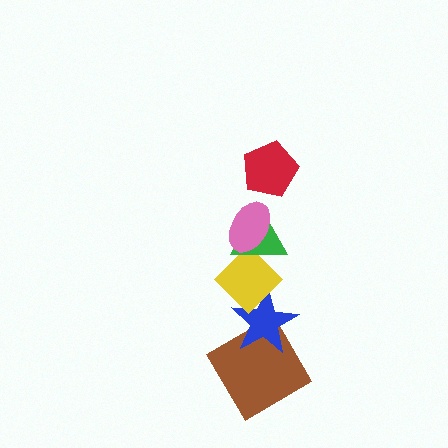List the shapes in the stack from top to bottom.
From top to bottom: the red pentagon, the pink ellipse, the green triangle, the yellow diamond, the blue star, the brown diamond.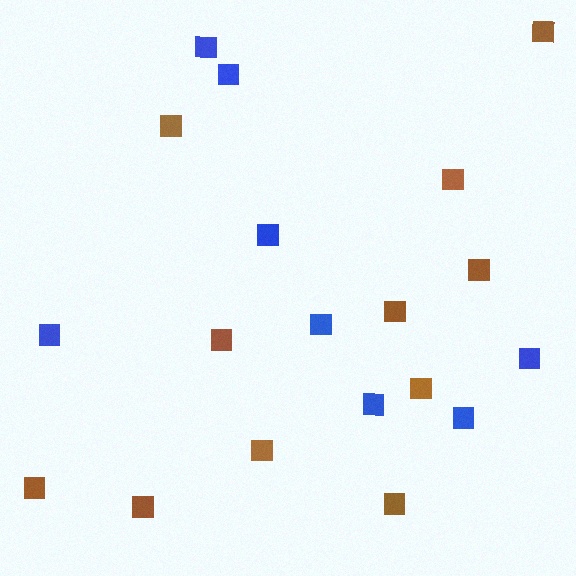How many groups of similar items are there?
There are 2 groups: one group of blue squares (8) and one group of brown squares (11).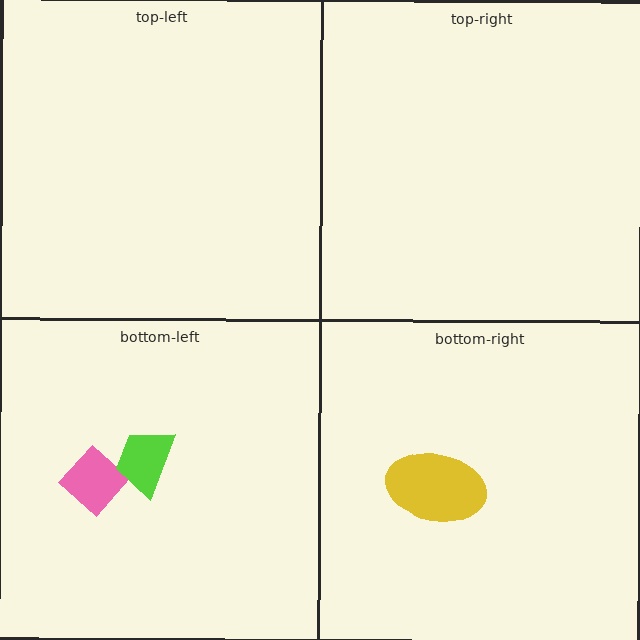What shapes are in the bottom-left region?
The pink diamond, the lime trapezoid.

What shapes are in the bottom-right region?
The yellow ellipse.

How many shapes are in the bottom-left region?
2.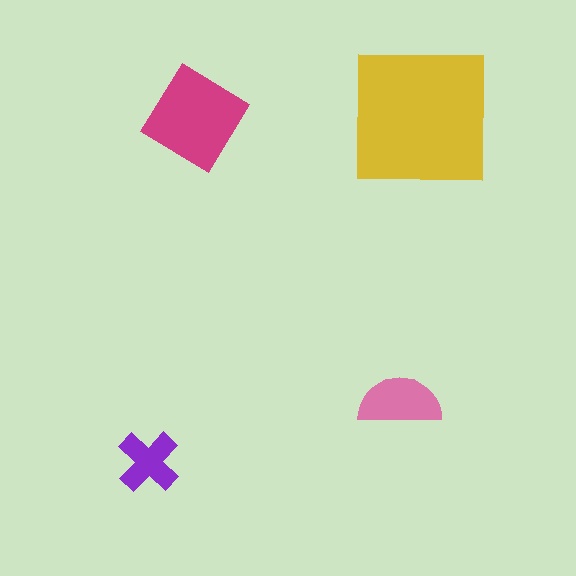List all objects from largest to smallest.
The yellow square, the magenta diamond, the pink semicircle, the purple cross.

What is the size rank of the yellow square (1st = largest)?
1st.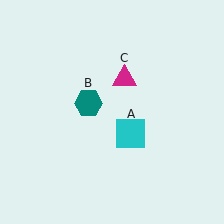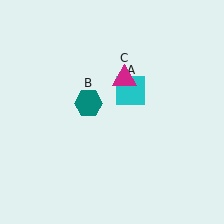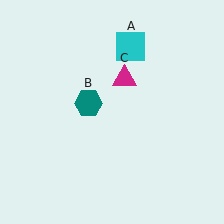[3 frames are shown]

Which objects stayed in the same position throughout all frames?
Teal hexagon (object B) and magenta triangle (object C) remained stationary.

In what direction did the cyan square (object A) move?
The cyan square (object A) moved up.